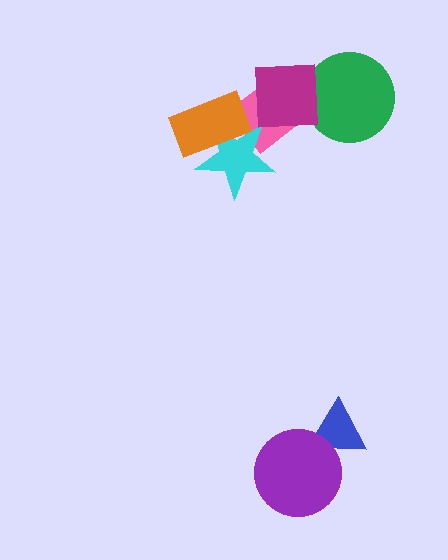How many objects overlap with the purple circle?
1 object overlaps with the purple circle.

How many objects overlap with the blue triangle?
1 object overlaps with the blue triangle.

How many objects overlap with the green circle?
1 object overlaps with the green circle.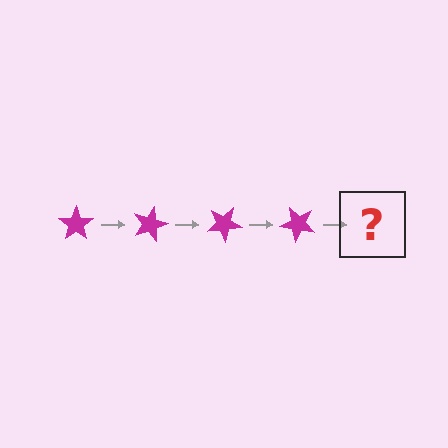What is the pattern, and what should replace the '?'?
The pattern is that the star rotates 15 degrees each step. The '?' should be a magenta star rotated 60 degrees.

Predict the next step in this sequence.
The next step is a magenta star rotated 60 degrees.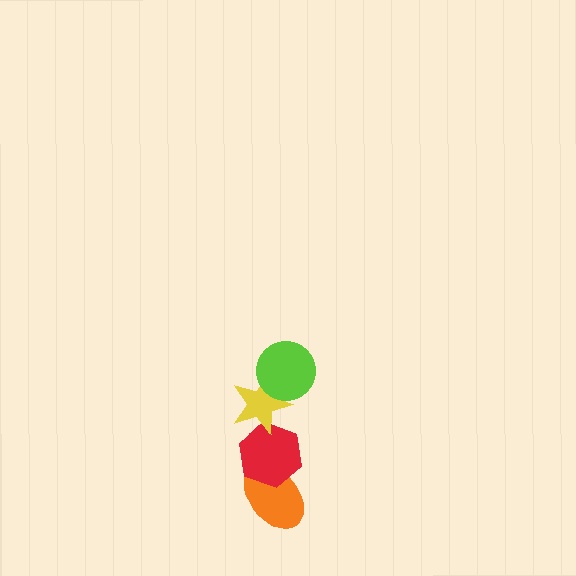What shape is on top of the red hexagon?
The yellow star is on top of the red hexagon.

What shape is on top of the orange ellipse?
The red hexagon is on top of the orange ellipse.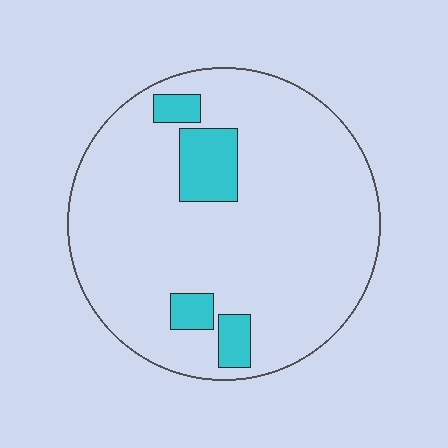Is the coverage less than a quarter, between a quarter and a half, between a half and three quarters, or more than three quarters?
Less than a quarter.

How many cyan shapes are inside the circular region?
4.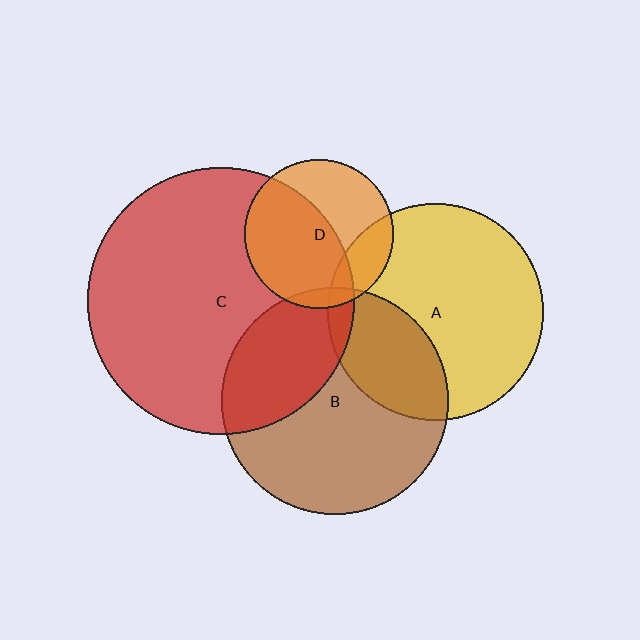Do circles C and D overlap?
Yes.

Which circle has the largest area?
Circle C (red).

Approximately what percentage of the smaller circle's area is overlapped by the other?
Approximately 55%.